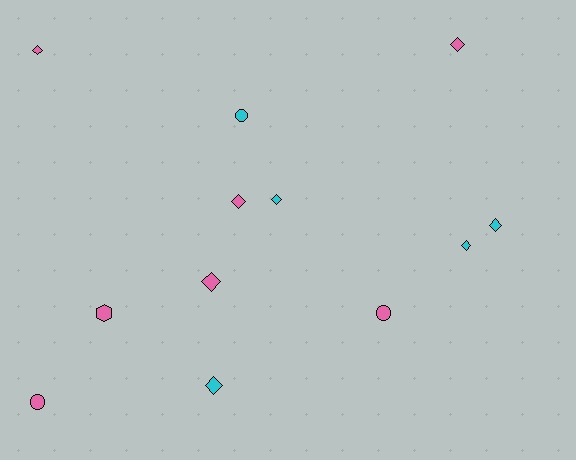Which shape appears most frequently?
Diamond, with 8 objects.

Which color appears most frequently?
Pink, with 7 objects.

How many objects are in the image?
There are 12 objects.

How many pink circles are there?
There are 2 pink circles.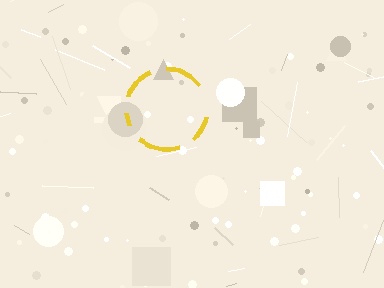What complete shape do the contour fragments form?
The contour fragments form a circle.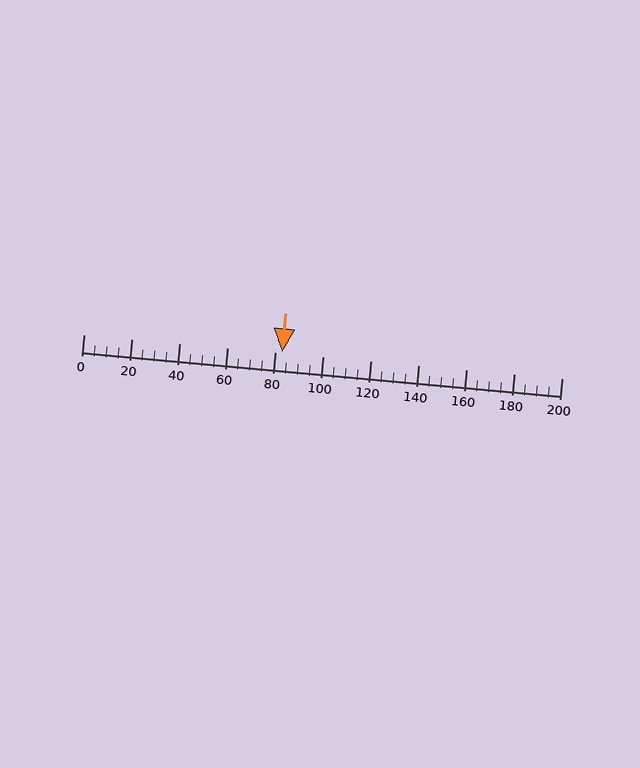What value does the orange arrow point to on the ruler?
The orange arrow points to approximately 83.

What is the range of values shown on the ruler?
The ruler shows values from 0 to 200.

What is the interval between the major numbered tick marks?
The major tick marks are spaced 20 units apart.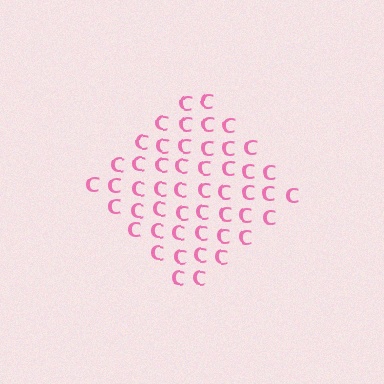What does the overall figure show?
The overall figure shows a diamond.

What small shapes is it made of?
It is made of small letter C's.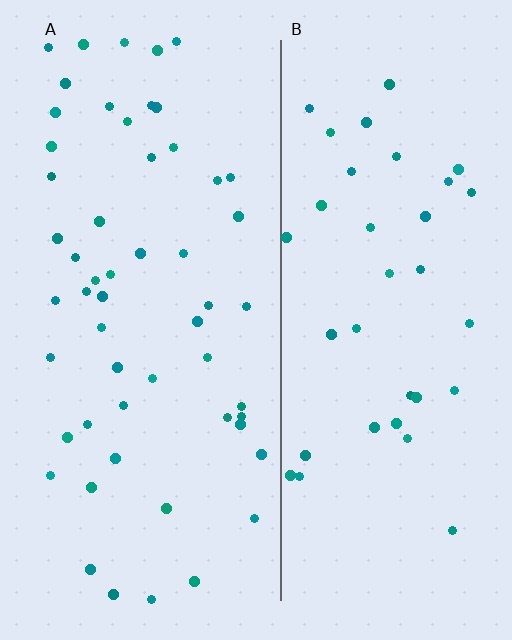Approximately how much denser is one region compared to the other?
Approximately 1.5× — region A over region B.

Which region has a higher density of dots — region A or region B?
A (the left).